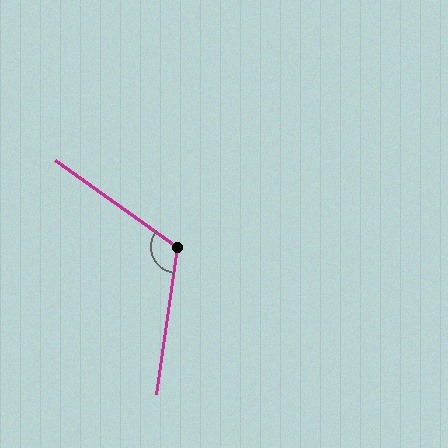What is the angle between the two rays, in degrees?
Approximately 117 degrees.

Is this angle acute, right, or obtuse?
It is obtuse.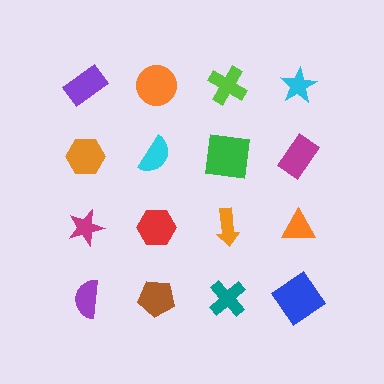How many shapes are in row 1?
4 shapes.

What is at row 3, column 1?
A magenta star.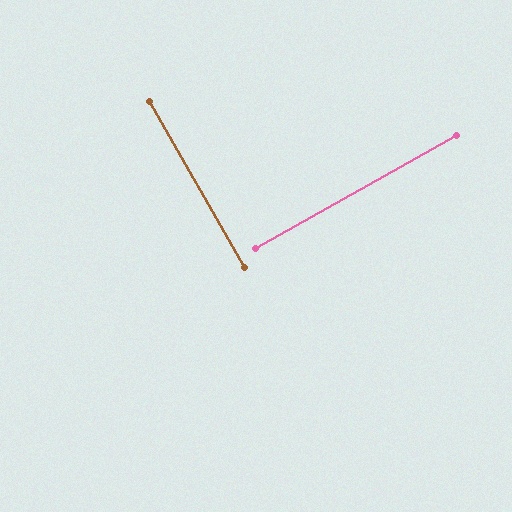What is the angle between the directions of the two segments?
Approximately 90 degrees.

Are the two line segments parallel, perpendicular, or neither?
Perpendicular — they meet at approximately 90°.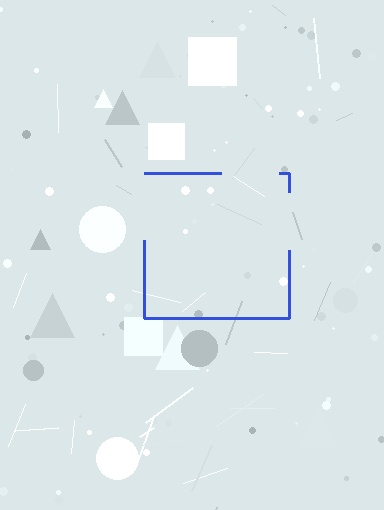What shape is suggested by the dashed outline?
The dashed outline suggests a square.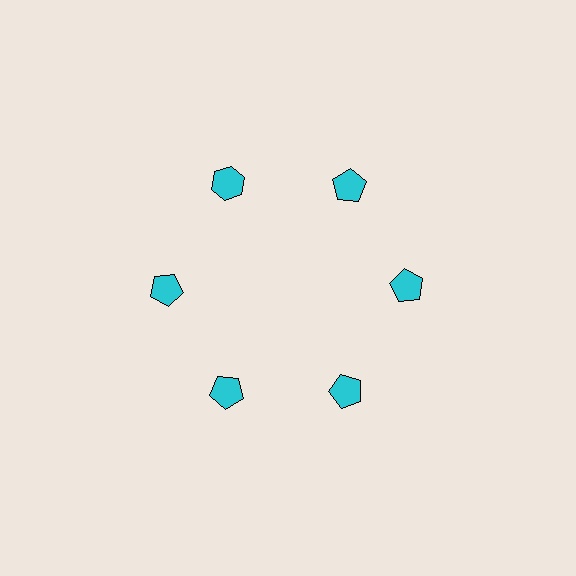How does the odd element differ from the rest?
It has a different shape: hexagon instead of pentagon.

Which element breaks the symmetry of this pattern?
The cyan hexagon at roughly the 11 o'clock position breaks the symmetry. All other shapes are cyan pentagons.